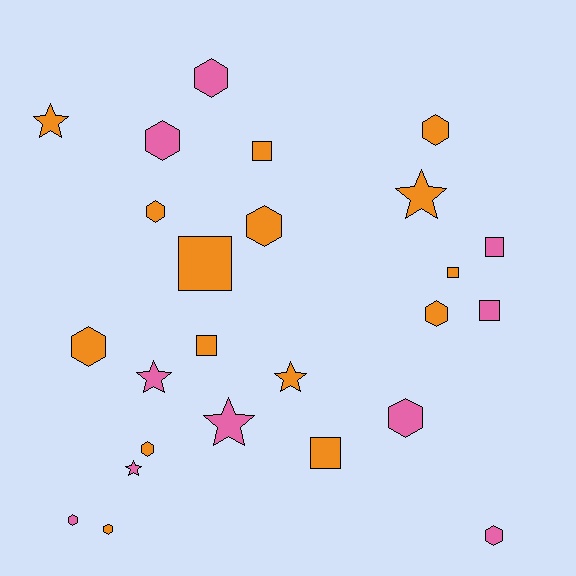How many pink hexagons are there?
There are 5 pink hexagons.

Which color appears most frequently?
Orange, with 15 objects.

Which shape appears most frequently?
Hexagon, with 12 objects.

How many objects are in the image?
There are 25 objects.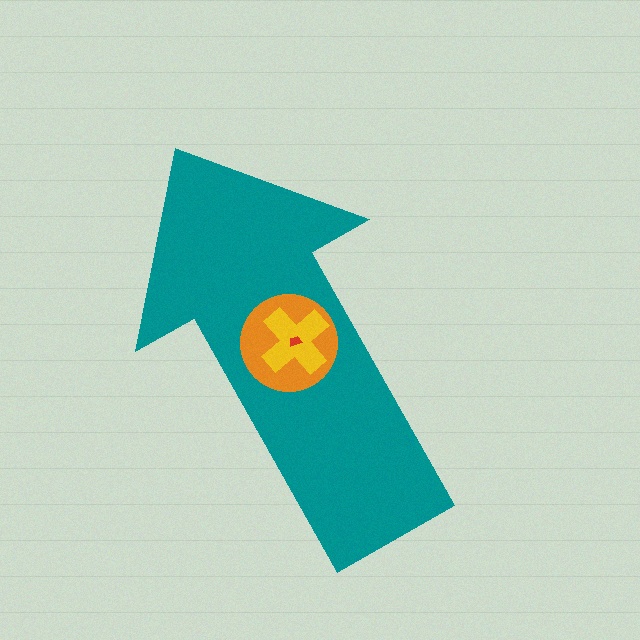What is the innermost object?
The red trapezoid.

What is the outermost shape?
The teal arrow.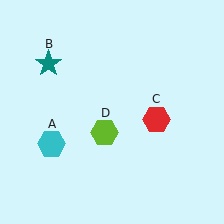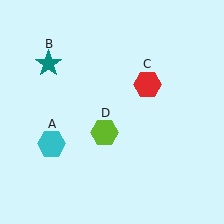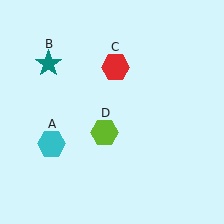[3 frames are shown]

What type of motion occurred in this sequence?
The red hexagon (object C) rotated counterclockwise around the center of the scene.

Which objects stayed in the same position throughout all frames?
Cyan hexagon (object A) and teal star (object B) and lime hexagon (object D) remained stationary.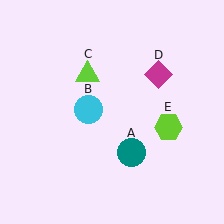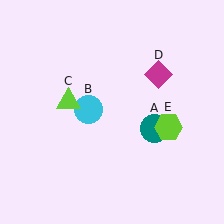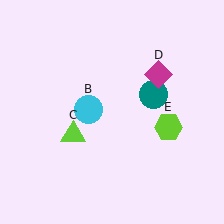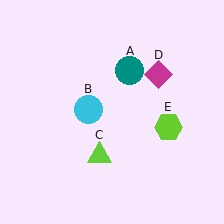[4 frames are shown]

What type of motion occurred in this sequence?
The teal circle (object A), lime triangle (object C) rotated counterclockwise around the center of the scene.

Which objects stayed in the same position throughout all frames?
Cyan circle (object B) and magenta diamond (object D) and lime hexagon (object E) remained stationary.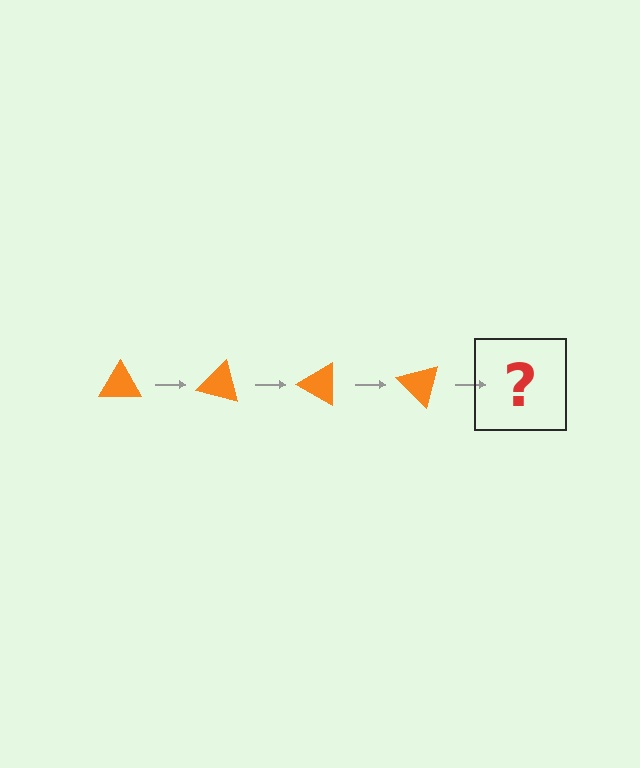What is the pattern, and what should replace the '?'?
The pattern is that the triangle rotates 15 degrees each step. The '?' should be an orange triangle rotated 60 degrees.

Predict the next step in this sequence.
The next step is an orange triangle rotated 60 degrees.